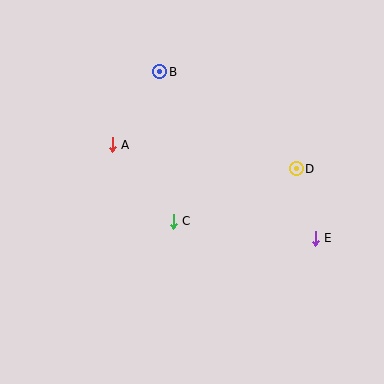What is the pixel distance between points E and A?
The distance between E and A is 224 pixels.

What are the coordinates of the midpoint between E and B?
The midpoint between E and B is at (238, 155).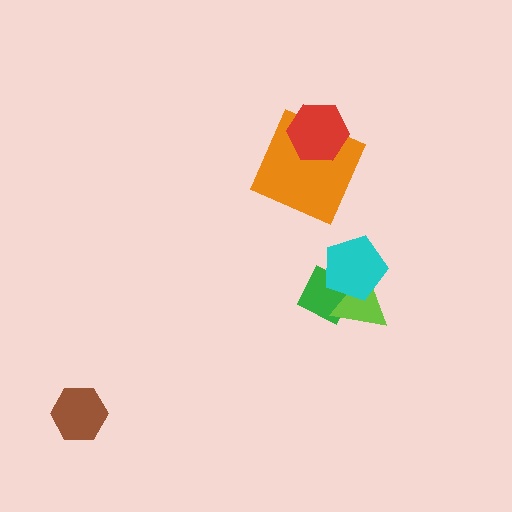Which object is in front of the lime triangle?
The cyan pentagon is in front of the lime triangle.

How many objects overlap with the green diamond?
2 objects overlap with the green diamond.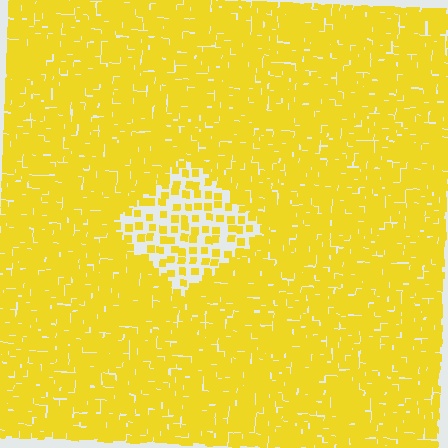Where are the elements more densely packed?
The elements are more densely packed outside the diamond boundary.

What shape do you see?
I see a diamond.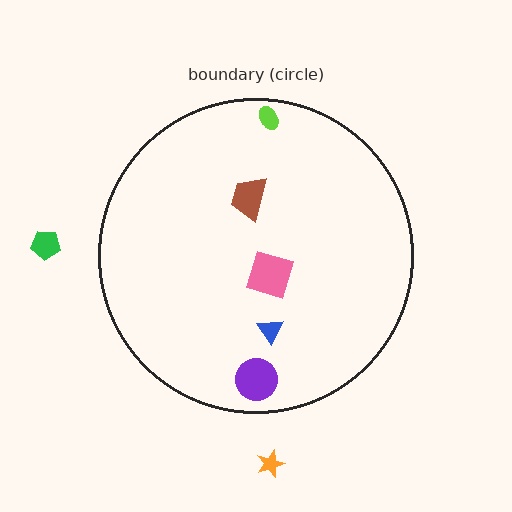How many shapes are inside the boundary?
5 inside, 2 outside.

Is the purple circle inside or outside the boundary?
Inside.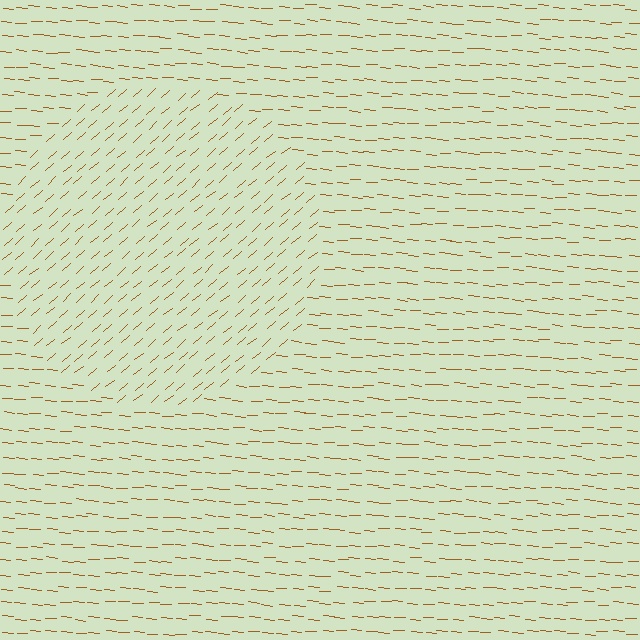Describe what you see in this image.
The image is filled with small brown line segments. A circle region in the image has lines oriented differently from the surrounding lines, creating a visible texture boundary.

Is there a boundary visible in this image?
Yes, there is a texture boundary formed by a change in line orientation.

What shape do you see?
I see a circle.